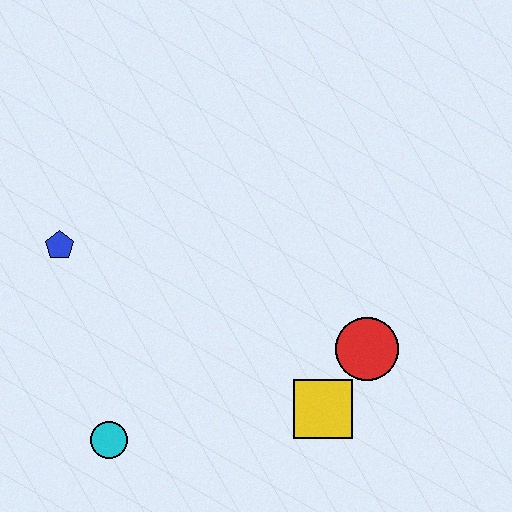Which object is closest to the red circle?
The yellow square is closest to the red circle.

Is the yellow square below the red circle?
Yes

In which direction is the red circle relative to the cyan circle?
The red circle is to the right of the cyan circle.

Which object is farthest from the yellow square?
The blue pentagon is farthest from the yellow square.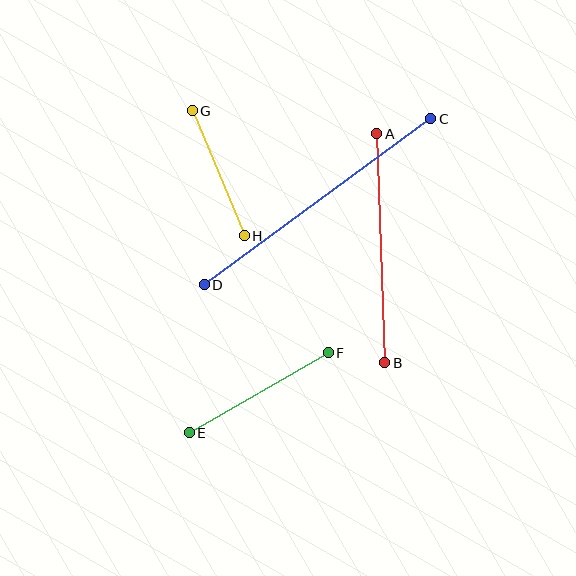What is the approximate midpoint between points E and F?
The midpoint is at approximately (259, 393) pixels.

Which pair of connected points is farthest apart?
Points C and D are farthest apart.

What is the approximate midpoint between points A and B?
The midpoint is at approximately (381, 248) pixels.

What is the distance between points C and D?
The distance is approximately 281 pixels.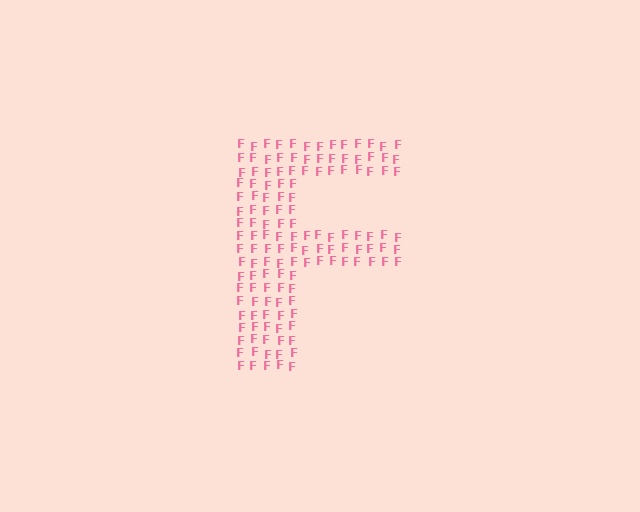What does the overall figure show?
The overall figure shows the letter F.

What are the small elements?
The small elements are letter F's.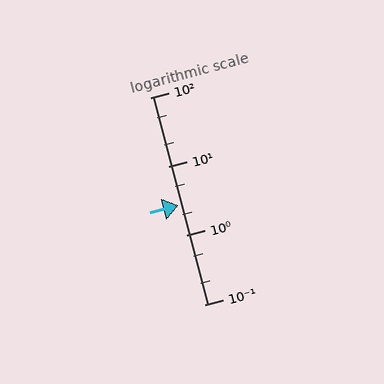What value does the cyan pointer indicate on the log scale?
The pointer indicates approximately 2.7.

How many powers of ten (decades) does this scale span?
The scale spans 3 decades, from 0.1 to 100.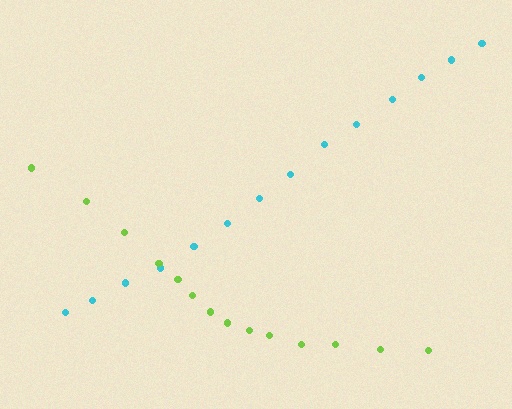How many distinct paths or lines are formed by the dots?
There are 2 distinct paths.